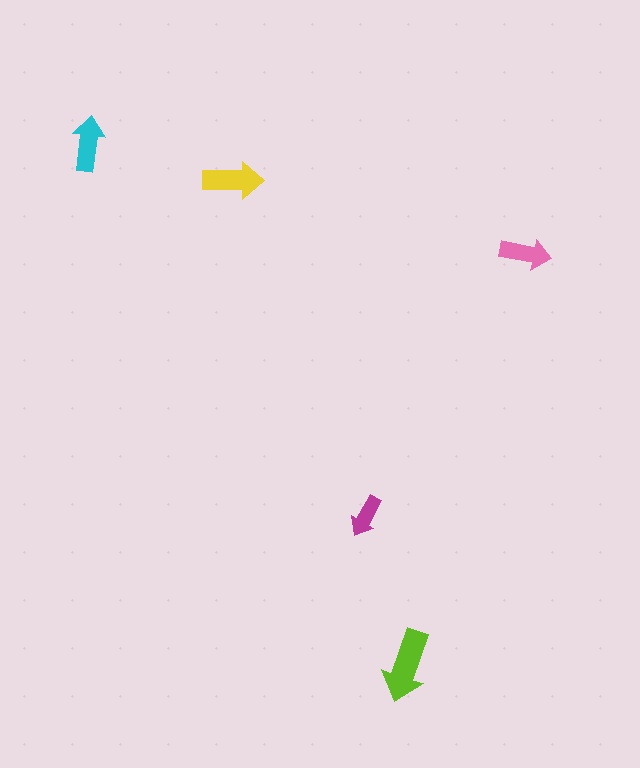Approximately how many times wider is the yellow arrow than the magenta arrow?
About 1.5 times wider.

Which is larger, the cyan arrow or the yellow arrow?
The yellow one.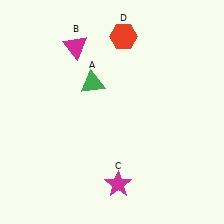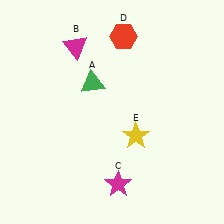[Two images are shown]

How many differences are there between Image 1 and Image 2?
There is 1 difference between the two images.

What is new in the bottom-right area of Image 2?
A yellow star (E) was added in the bottom-right area of Image 2.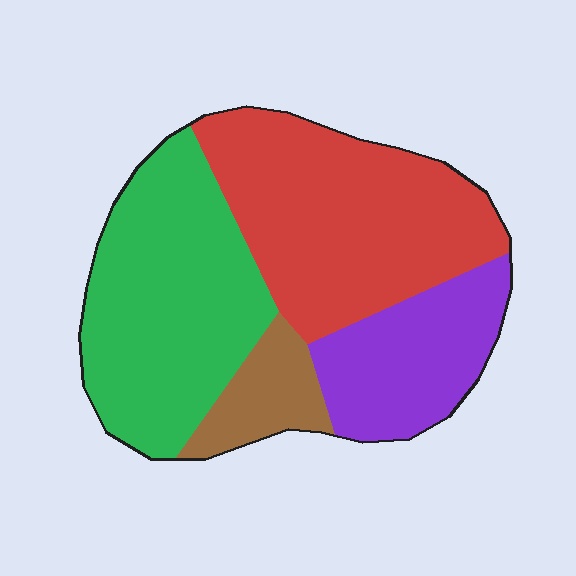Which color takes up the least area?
Brown, at roughly 10%.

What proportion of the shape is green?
Green takes up about one third (1/3) of the shape.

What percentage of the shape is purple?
Purple covers 19% of the shape.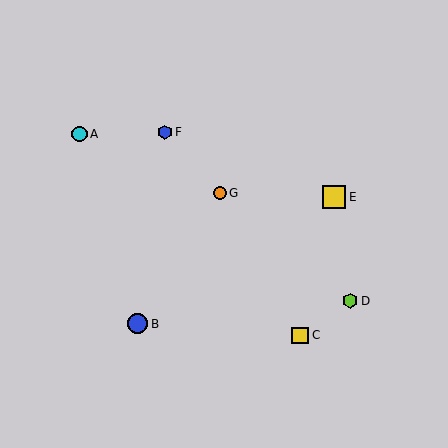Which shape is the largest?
The yellow square (labeled E) is the largest.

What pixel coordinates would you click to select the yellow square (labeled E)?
Click at (334, 197) to select the yellow square E.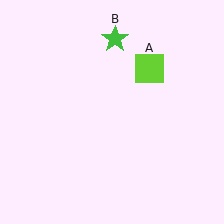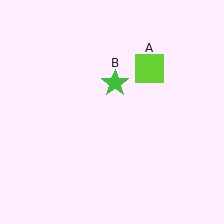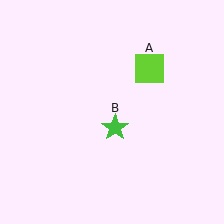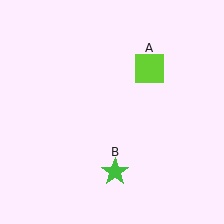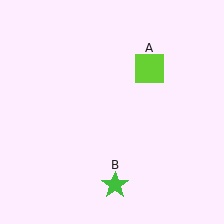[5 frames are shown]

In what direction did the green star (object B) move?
The green star (object B) moved down.